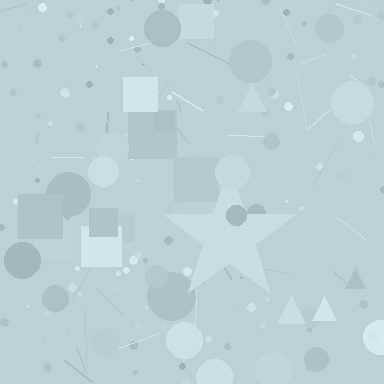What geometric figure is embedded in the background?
A star is embedded in the background.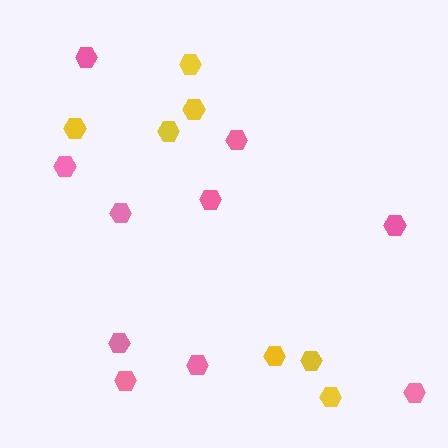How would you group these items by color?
There are 2 groups: one group of pink hexagons (10) and one group of yellow hexagons (7).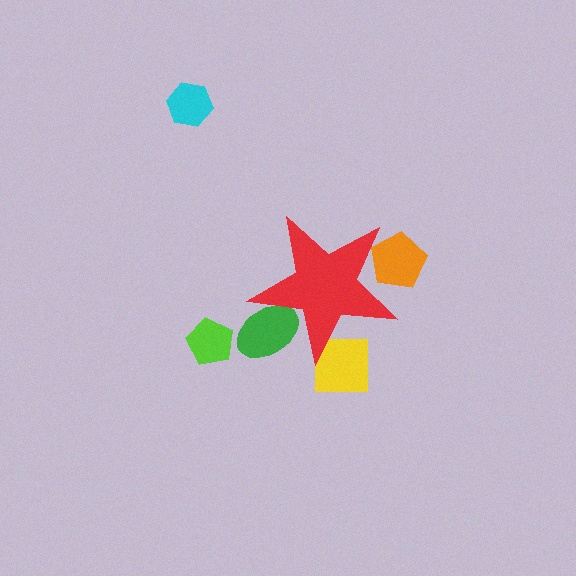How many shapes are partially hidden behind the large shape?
3 shapes are partially hidden.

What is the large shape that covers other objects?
A red star.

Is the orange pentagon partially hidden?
Yes, the orange pentagon is partially hidden behind the red star.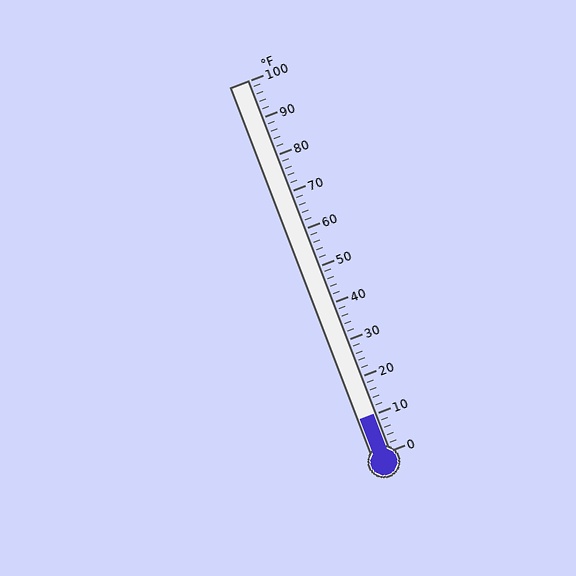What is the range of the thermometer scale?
The thermometer scale ranges from 0°F to 100°F.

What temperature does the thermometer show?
The thermometer shows approximately 10°F.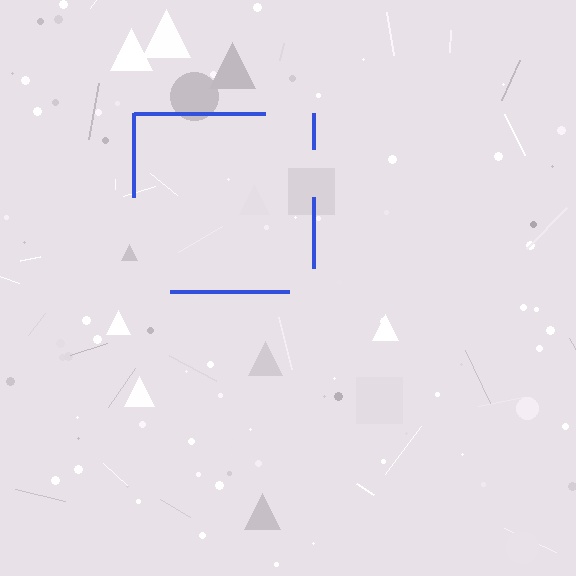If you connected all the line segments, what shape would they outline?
They would outline a square.